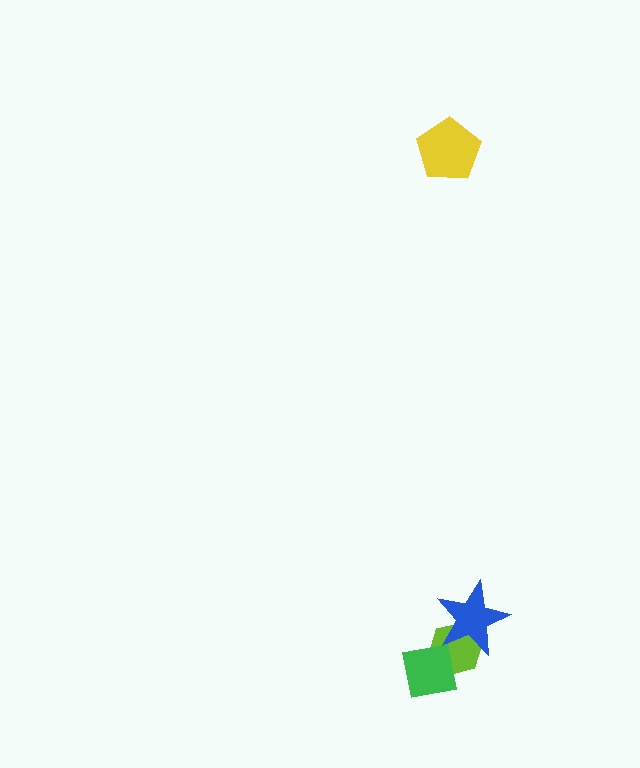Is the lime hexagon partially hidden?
Yes, it is partially covered by another shape.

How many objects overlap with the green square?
1 object overlaps with the green square.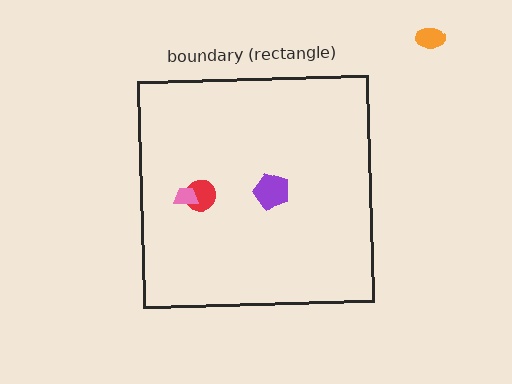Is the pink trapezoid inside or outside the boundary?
Inside.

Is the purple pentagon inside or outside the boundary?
Inside.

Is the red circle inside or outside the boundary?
Inside.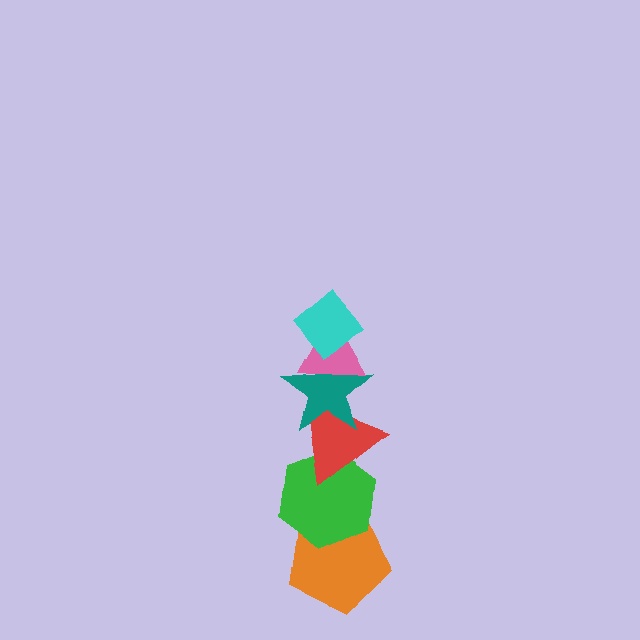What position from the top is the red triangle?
The red triangle is 4th from the top.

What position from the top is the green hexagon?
The green hexagon is 5th from the top.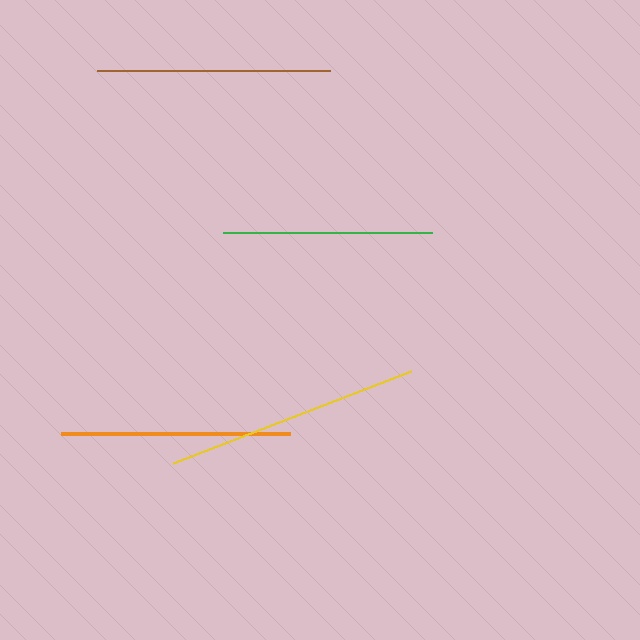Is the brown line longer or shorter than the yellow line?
The yellow line is longer than the brown line.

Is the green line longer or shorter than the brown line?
The brown line is longer than the green line.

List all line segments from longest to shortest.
From longest to shortest: yellow, brown, orange, green.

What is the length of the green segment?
The green segment is approximately 209 pixels long.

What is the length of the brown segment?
The brown segment is approximately 233 pixels long.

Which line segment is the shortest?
The green line is the shortest at approximately 209 pixels.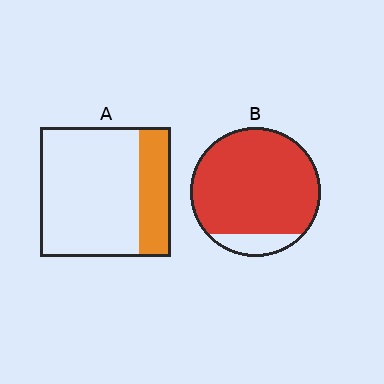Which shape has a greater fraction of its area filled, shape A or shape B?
Shape B.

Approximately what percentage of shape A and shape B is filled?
A is approximately 25% and B is approximately 90%.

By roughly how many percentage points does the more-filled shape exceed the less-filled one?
By roughly 65 percentage points (B over A).